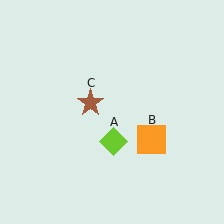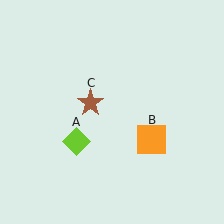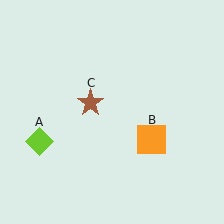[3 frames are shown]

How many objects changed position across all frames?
1 object changed position: lime diamond (object A).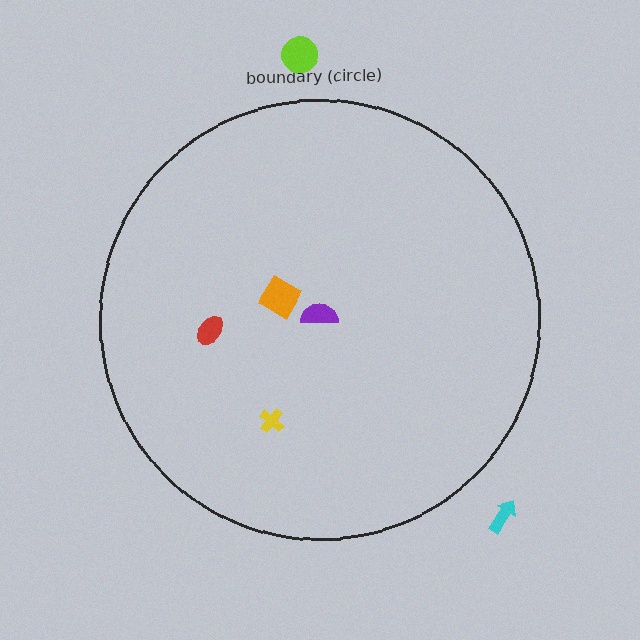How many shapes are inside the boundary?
4 inside, 2 outside.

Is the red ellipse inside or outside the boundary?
Inside.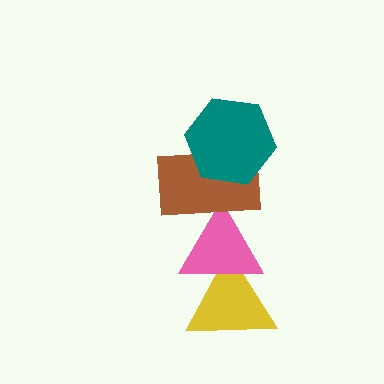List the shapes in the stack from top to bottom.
From top to bottom: the teal hexagon, the brown rectangle, the pink triangle, the yellow triangle.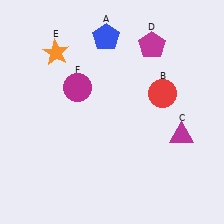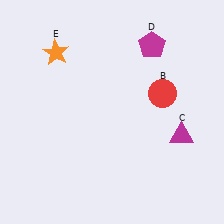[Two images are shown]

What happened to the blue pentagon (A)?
The blue pentagon (A) was removed in Image 2. It was in the top-left area of Image 1.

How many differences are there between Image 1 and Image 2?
There are 2 differences between the two images.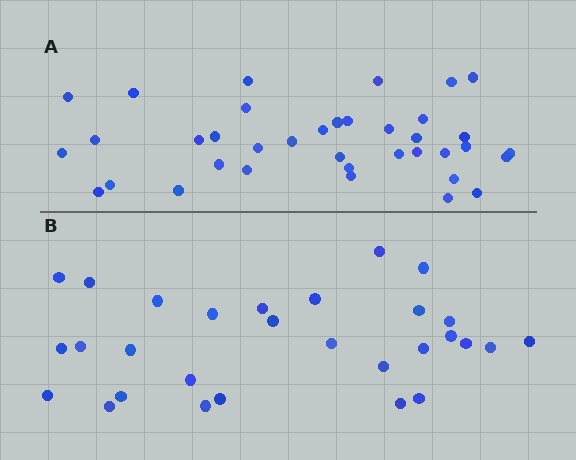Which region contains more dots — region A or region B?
Region A (the top region) has more dots.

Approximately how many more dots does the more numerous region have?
Region A has roughly 8 or so more dots than region B.